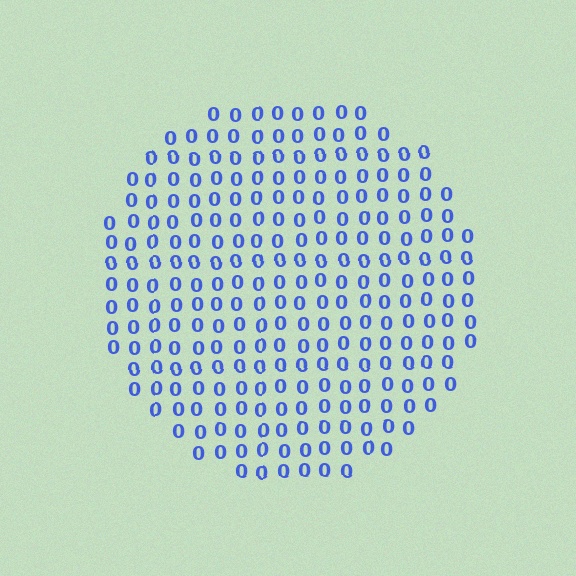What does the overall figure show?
The overall figure shows a circle.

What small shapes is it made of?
It is made of small digit 0's.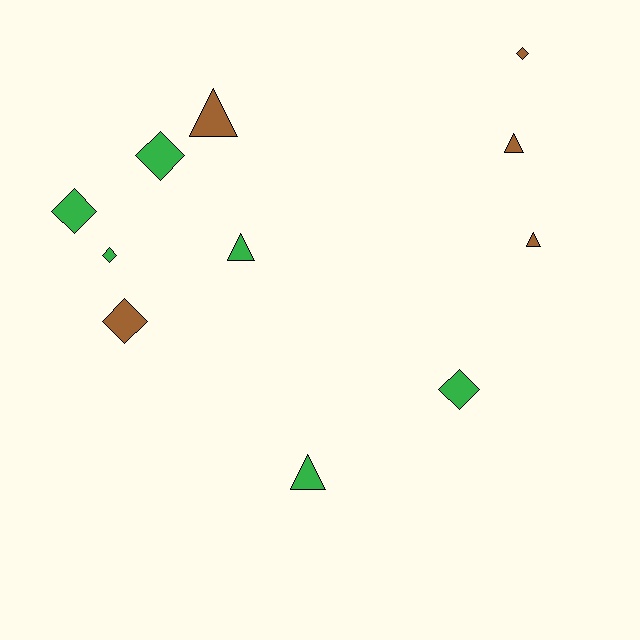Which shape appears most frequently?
Diamond, with 6 objects.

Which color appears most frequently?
Green, with 6 objects.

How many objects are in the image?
There are 11 objects.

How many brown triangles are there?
There are 3 brown triangles.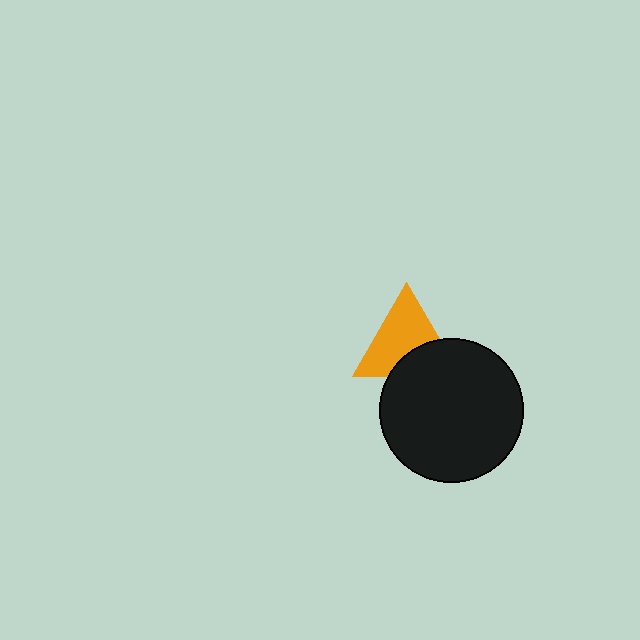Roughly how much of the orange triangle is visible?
Most of it is visible (roughly 66%).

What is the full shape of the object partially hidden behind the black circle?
The partially hidden object is an orange triangle.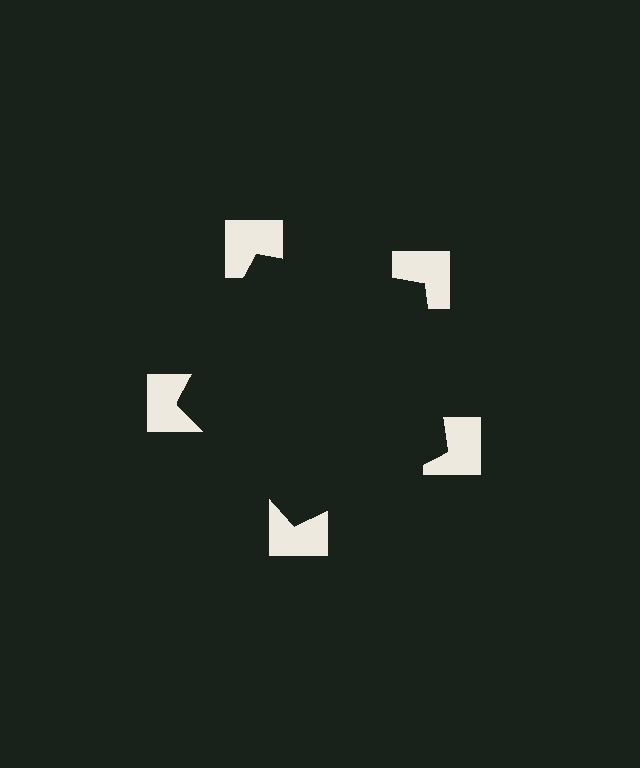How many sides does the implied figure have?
5 sides.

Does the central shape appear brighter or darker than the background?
It typically appears slightly darker than the background, even though no actual brightness change is drawn.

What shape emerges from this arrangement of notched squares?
An illusory pentagon — its edges are inferred from the aligned wedge cuts in the notched squares, not physically drawn.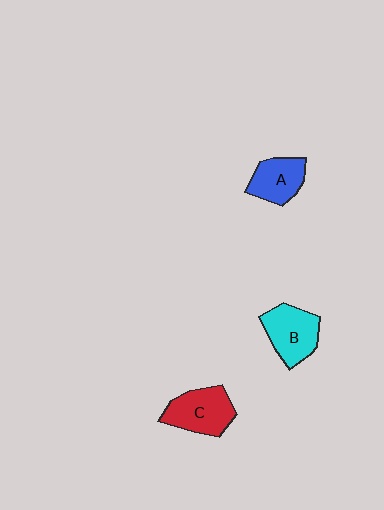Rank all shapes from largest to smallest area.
From largest to smallest: C (red), B (cyan), A (blue).